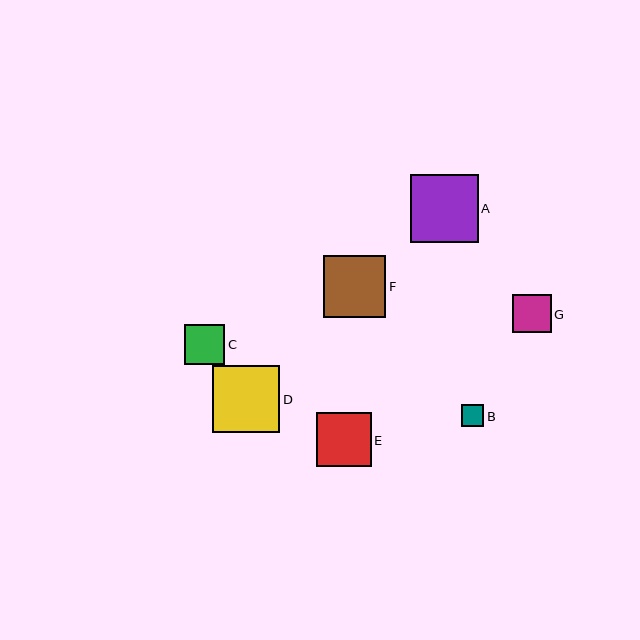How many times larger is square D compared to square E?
Square D is approximately 1.2 times the size of square E.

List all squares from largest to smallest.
From largest to smallest: A, D, F, E, C, G, B.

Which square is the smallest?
Square B is the smallest with a size of approximately 22 pixels.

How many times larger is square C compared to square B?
Square C is approximately 1.8 times the size of square B.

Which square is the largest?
Square A is the largest with a size of approximately 68 pixels.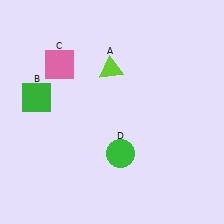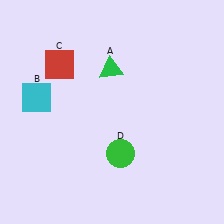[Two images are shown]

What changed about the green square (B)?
In Image 1, B is green. In Image 2, it changed to cyan.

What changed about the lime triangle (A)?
In Image 1, A is lime. In Image 2, it changed to green.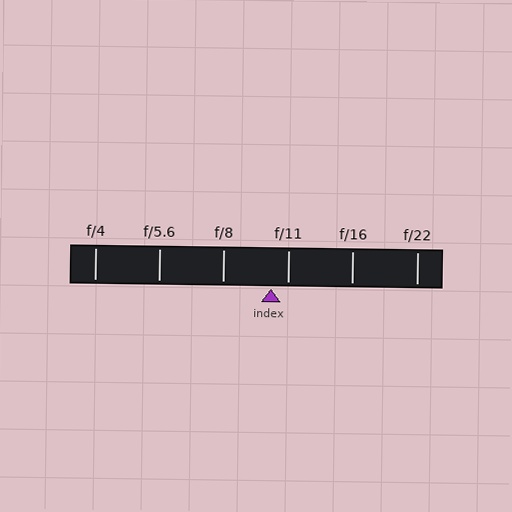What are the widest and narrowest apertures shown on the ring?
The widest aperture shown is f/4 and the narrowest is f/22.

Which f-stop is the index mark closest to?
The index mark is closest to f/11.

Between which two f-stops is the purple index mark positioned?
The index mark is between f/8 and f/11.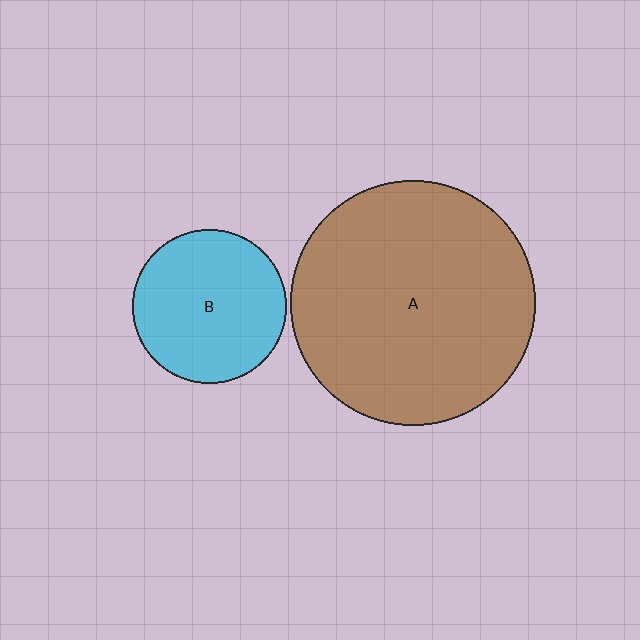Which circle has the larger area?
Circle A (brown).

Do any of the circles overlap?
No, none of the circles overlap.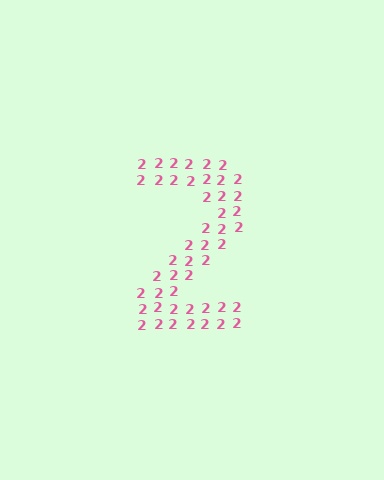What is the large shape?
The large shape is the digit 2.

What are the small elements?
The small elements are digit 2's.